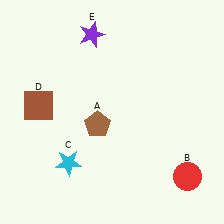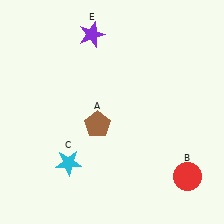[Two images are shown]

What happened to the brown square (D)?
The brown square (D) was removed in Image 2. It was in the top-left area of Image 1.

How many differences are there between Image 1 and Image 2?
There is 1 difference between the two images.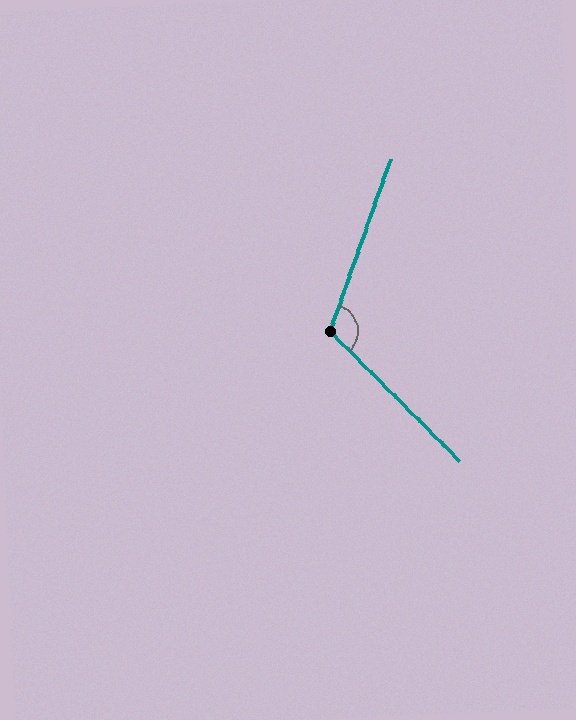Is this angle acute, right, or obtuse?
It is obtuse.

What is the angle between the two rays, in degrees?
Approximately 116 degrees.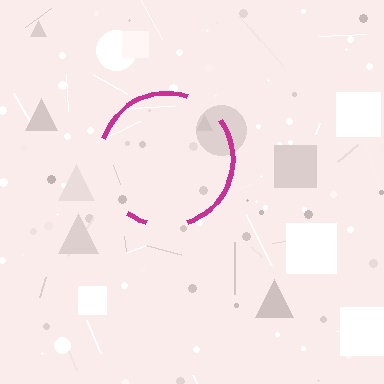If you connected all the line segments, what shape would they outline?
They would outline a circle.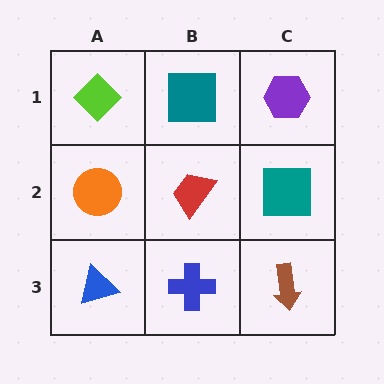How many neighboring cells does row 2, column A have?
3.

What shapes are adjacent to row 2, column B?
A teal square (row 1, column B), a blue cross (row 3, column B), an orange circle (row 2, column A), a teal square (row 2, column C).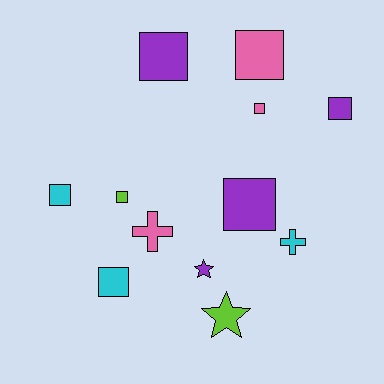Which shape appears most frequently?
Square, with 8 objects.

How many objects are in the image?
There are 12 objects.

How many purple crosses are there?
There are no purple crosses.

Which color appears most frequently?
Purple, with 4 objects.